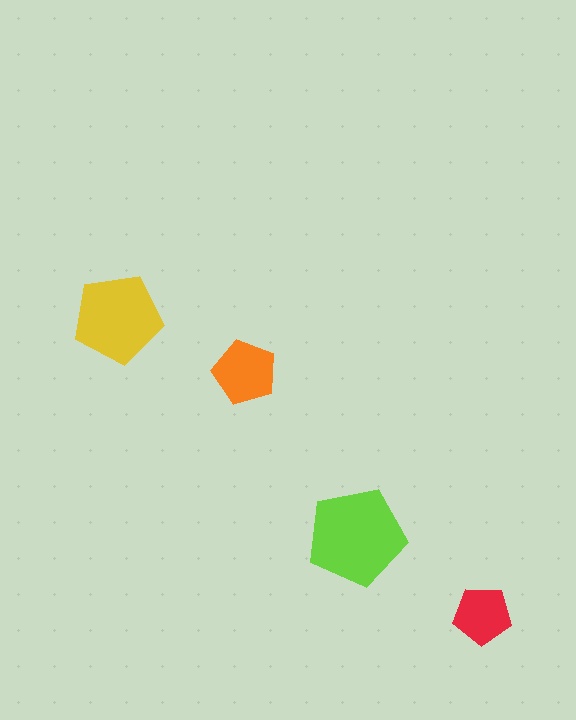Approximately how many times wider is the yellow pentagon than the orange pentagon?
About 1.5 times wider.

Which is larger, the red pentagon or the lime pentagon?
The lime one.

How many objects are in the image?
There are 4 objects in the image.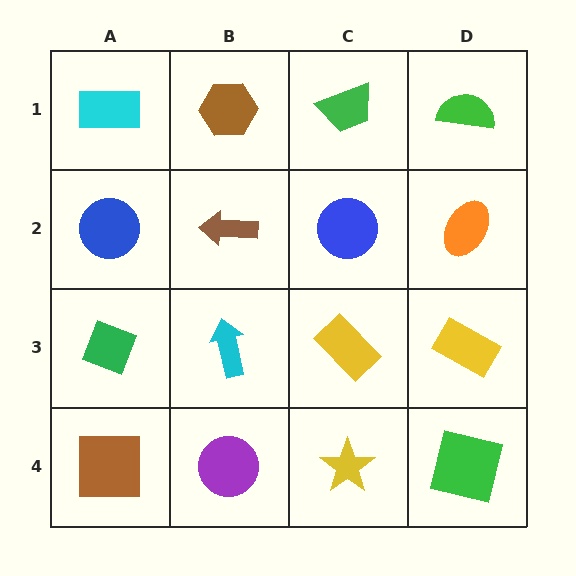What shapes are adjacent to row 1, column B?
A brown arrow (row 2, column B), a cyan rectangle (row 1, column A), a green trapezoid (row 1, column C).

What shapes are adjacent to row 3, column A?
A blue circle (row 2, column A), a brown square (row 4, column A), a cyan arrow (row 3, column B).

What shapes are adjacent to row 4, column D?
A yellow rectangle (row 3, column D), a yellow star (row 4, column C).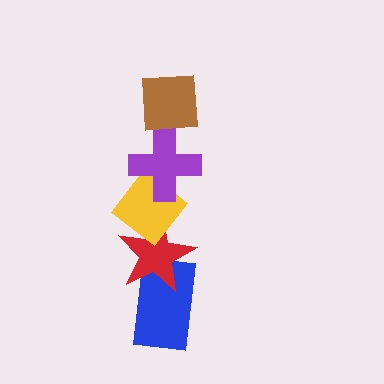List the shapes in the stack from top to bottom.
From top to bottom: the brown square, the purple cross, the yellow diamond, the red star, the blue rectangle.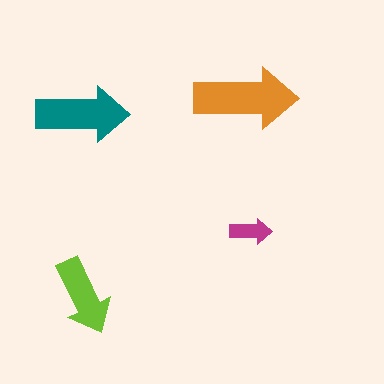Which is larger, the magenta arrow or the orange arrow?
The orange one.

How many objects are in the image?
There are 4 objects in the image.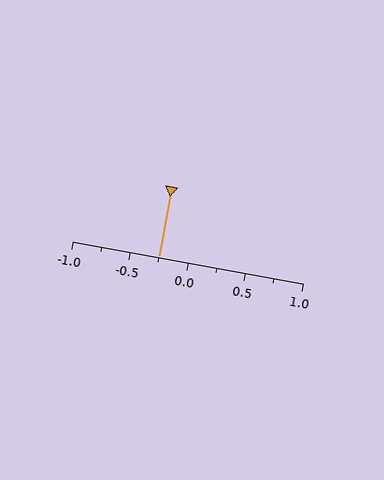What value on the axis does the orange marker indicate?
The marker indicates approximately -0.25.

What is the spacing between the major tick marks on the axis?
The major ticks are spaced 0.5 apart.